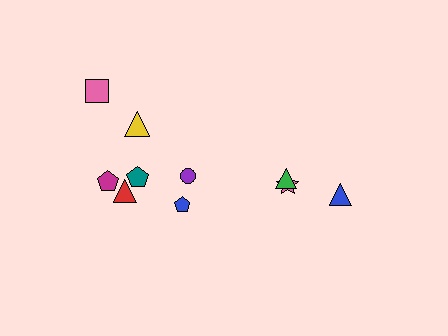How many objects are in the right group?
There are 3 objects.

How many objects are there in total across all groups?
There are 10 objects.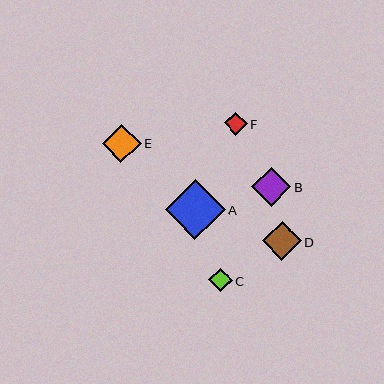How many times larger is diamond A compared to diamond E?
Diamond A is approximately 1.6 times the size of diamond E.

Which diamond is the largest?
Diamond A is the largest with a size of approximately 60 pixels.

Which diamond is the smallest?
Diamond F is the smallest with a size of approximately 23 pixels.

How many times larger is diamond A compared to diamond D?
Diamond A is approximately 1.6 times the size of diamond D.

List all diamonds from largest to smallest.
From largest to smallest: A, B, D, E, C, F.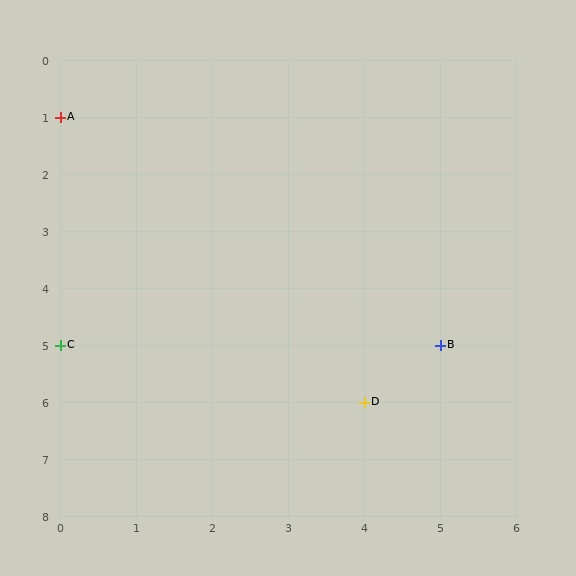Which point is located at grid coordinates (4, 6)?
Point D is at (4, 6).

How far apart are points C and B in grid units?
Points C and B are 5 columns apart.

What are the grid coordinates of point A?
Point A is at grid coordinates (0, 1).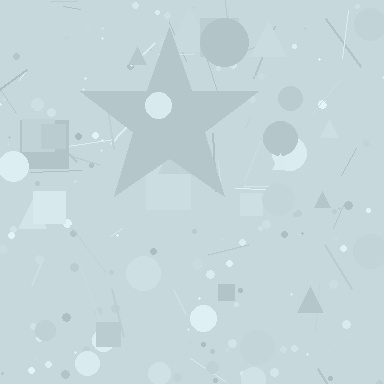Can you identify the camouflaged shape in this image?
The camouflaged shape is a star.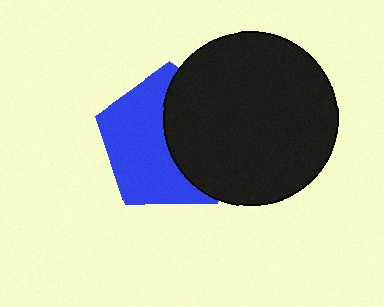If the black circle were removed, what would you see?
You would see the complete blue pentagon.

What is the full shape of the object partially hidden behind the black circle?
The partially hidden object is a blue pentagon.